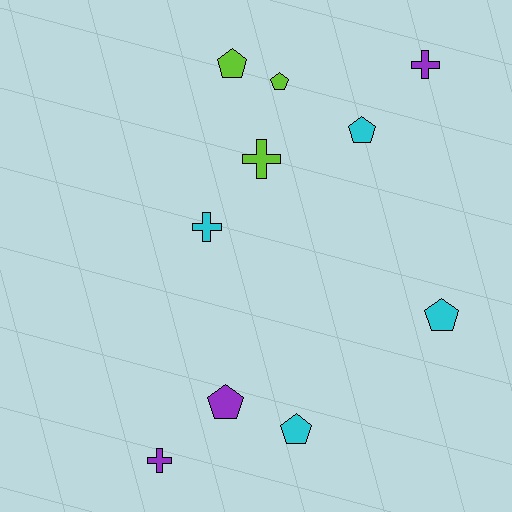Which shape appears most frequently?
Pentagon, with 6 objects.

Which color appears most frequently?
Cyan, with 4 objects.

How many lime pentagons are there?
There are 2 lime pentagons.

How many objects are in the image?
There are 10 objects.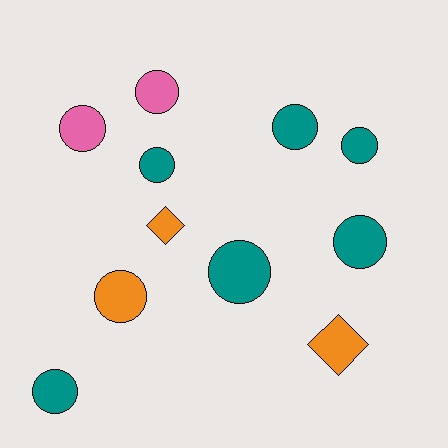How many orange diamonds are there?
There are 2 orange diamonds.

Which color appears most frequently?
Teal, with 6 objects.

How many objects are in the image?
There are 11 objects.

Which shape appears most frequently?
Circle, with 9 objects.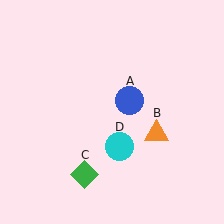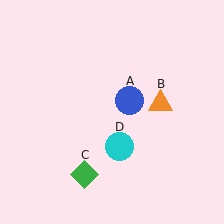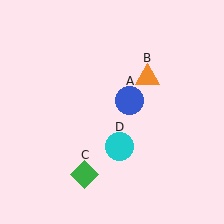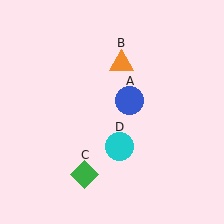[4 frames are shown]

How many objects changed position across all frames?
1 object changed position: orange triangle (object B).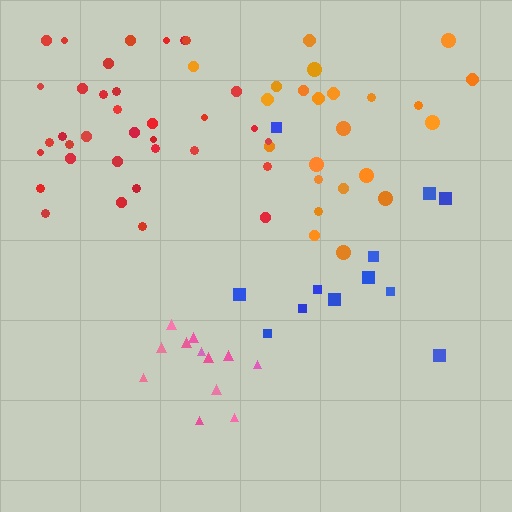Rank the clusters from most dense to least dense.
pink, red, orange, blue.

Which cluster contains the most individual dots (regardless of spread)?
Red (35).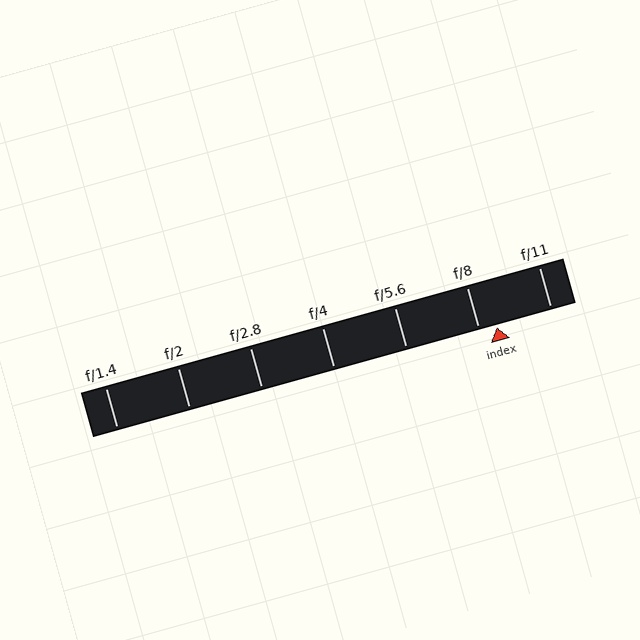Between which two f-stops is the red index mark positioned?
The index mark is between f/8 and f/11.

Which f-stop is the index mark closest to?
The index mark is closest to f/8.